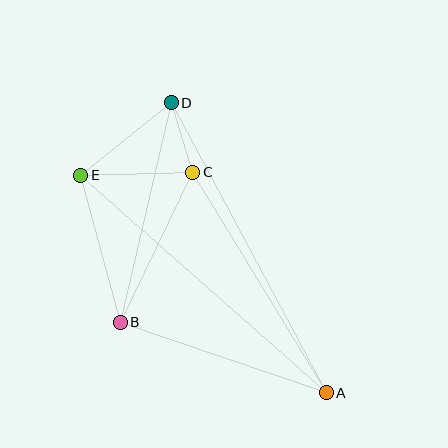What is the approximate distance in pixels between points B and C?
The distance between B and C is approximately 167 pixels.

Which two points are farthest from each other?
Points A and D are farthest from each other.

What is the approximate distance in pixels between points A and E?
The distance between A and E is approximately 328 pixels.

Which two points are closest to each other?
Points C and D are closest to each other.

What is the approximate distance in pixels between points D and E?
The distance between D and E is approximately 116 pixels.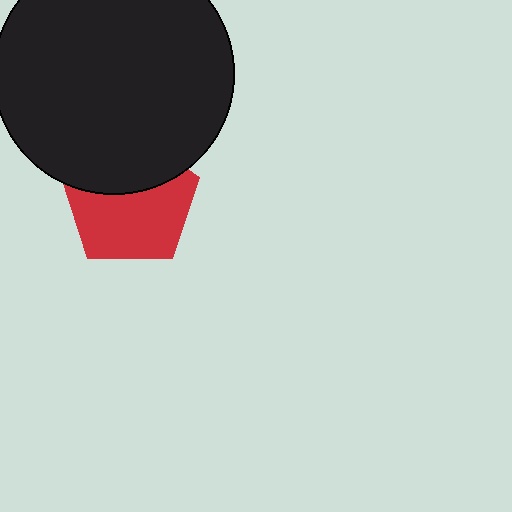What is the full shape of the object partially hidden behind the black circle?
The partially hidden object is a red pentagon.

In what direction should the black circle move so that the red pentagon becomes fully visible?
The black circle should move up. That is the shortest direction to clear the overlap and leave the red pentagon fully visible.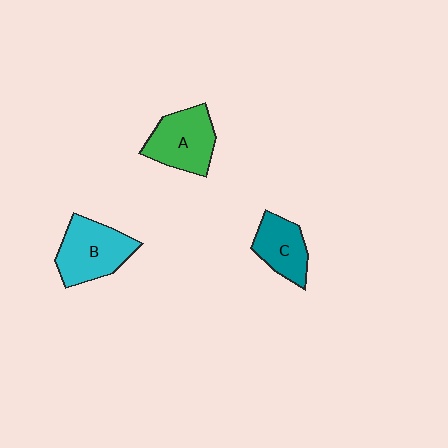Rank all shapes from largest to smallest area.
From largest to smallest: B (cyan), A (green), C (teal).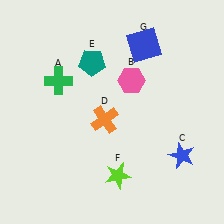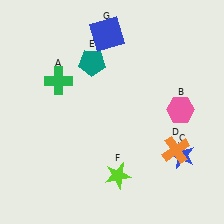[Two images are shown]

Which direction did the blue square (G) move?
The blue square (G) moved left.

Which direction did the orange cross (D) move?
The orange cross (D) moved right.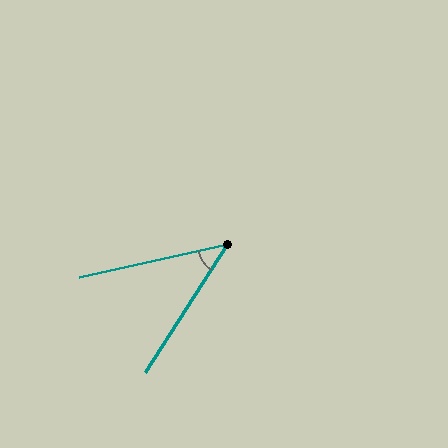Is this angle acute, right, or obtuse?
It is acute.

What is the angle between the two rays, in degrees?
Approximately 45 degrees.